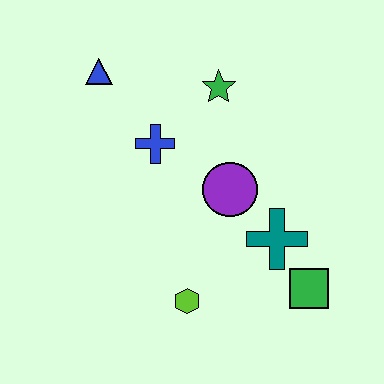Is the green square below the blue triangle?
Yes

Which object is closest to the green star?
The blue cross is closest to the green star.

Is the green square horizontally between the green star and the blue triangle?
No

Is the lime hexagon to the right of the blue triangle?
Yes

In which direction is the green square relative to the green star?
The green square is below the green star.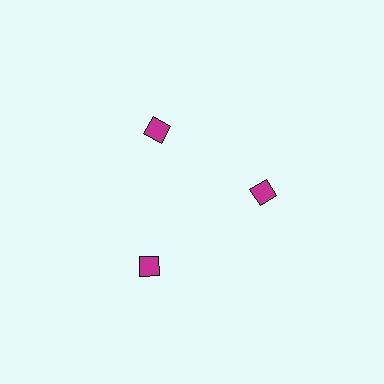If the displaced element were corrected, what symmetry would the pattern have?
It would have 3-fold rotational symmetry — the pattern would map onto itself every 120 degrees.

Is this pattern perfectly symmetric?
No. The 3 magenta diamonds are arranged in a ring, but one element near the 7 o'clock position is pushed outward from the center, breaking the 3-fold rotational symmetry.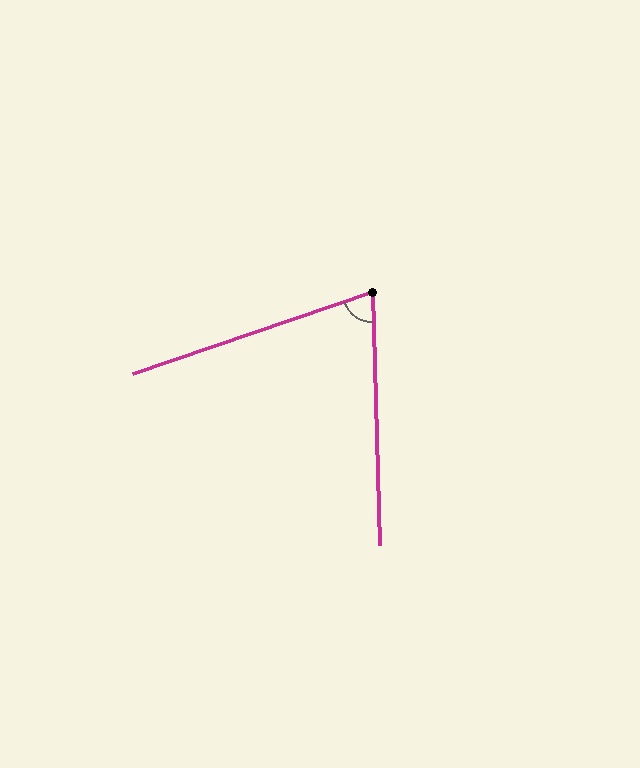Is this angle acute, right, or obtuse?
It is acute.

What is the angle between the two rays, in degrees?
Approximately 73 degrees.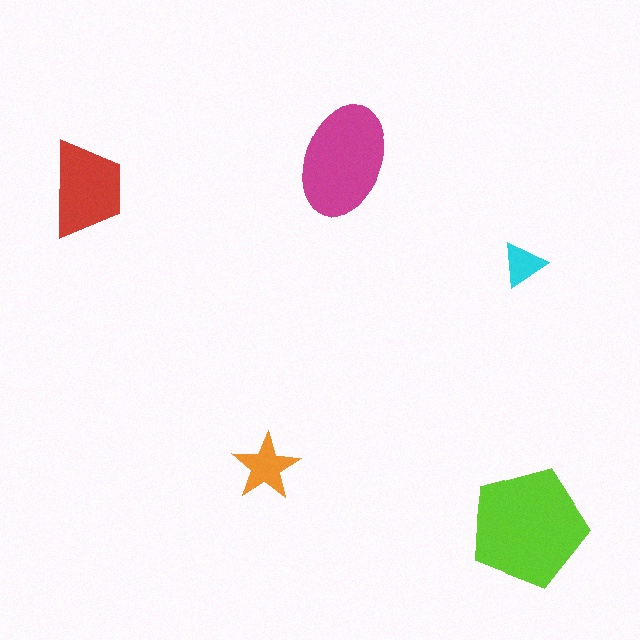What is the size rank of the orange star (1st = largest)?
4th.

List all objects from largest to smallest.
The lime pentagon, the magenta ellipse, the red trapezoid, the orange star, the cyan triangle.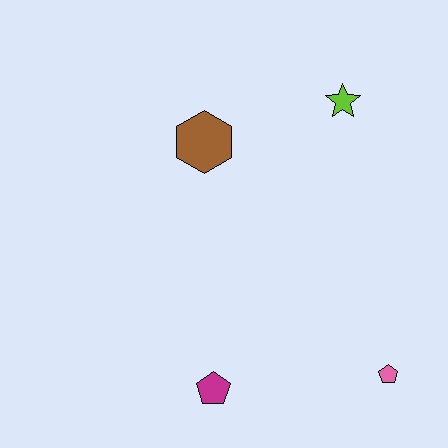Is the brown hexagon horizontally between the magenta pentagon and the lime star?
No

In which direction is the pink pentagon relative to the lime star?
The pink pentagon is below the lime star.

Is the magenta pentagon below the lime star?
Yes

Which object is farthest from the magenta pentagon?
The lime star is farthest from the magenta pentagon.